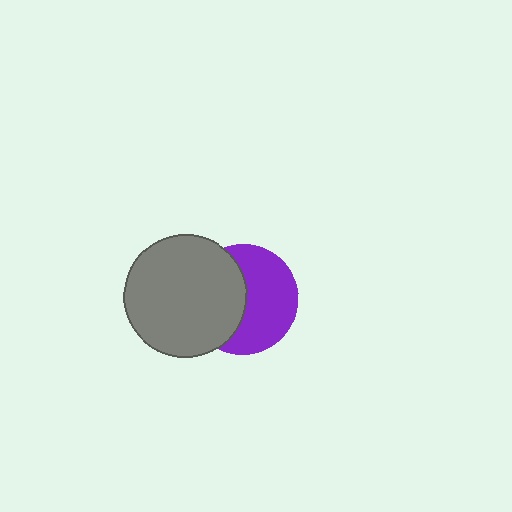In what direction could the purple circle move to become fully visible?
The purple circle could move right. That would shift it out from behind the gray circle entirely.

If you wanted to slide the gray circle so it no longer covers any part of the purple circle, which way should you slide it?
Slide it left — that is the most direct way to separate the two shapes.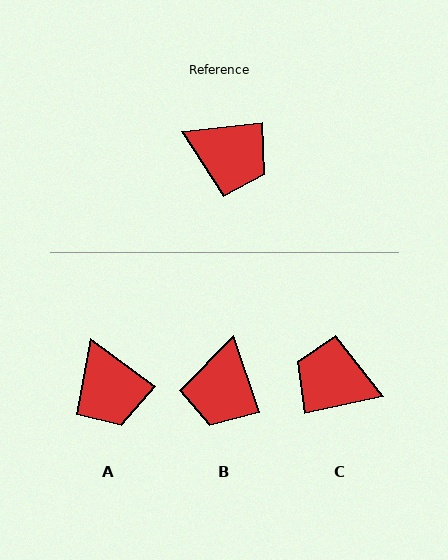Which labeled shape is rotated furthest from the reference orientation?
C, about 174 degrees away.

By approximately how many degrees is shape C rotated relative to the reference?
Approximately 174 degrees clockwise.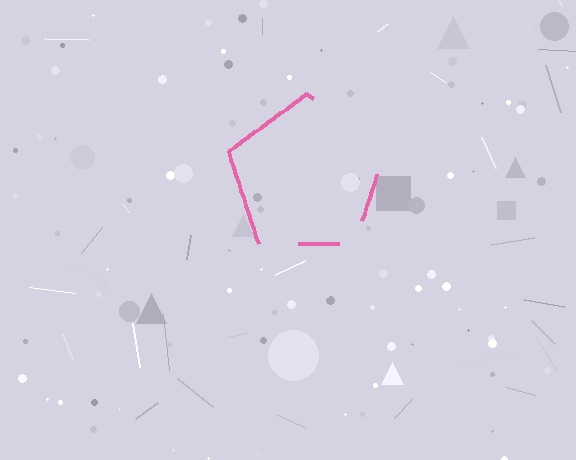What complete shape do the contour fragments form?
The contour fragments form a pentagon.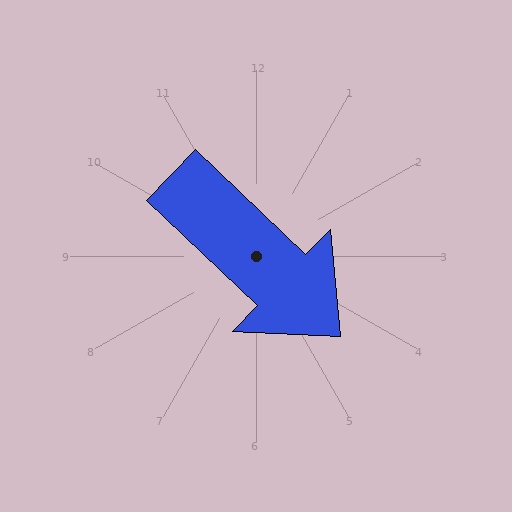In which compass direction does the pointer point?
Southeast.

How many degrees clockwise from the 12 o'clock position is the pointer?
Approximately 134 degrees.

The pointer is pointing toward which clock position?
Roughly 4 o'clock.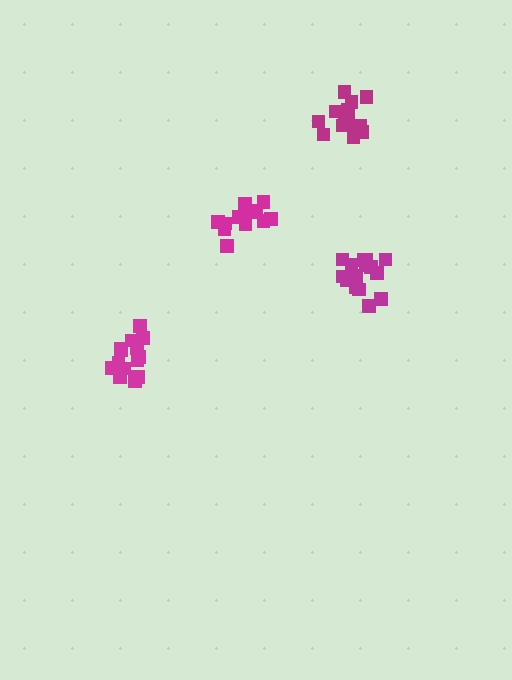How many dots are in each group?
Group 1: 13 dots, Group 2: 14 dots, Group 3: 15 dots, Group 4: 15 dots (57 total).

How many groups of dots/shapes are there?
There are 4 groups.